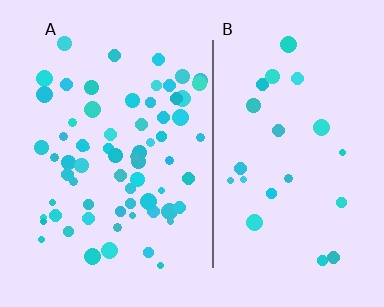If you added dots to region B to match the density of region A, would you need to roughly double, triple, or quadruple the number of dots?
Approximately triple.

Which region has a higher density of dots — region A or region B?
A (the left).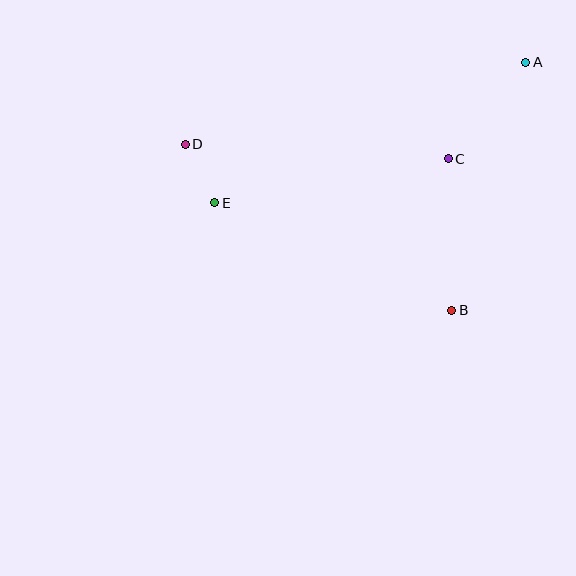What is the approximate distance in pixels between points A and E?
The distance between A and E is approximately 341 pixels.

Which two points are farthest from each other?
Points A and D are farthest from each other.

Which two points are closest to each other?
Points D and E are closest to each other.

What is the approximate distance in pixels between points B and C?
The distance between B and C is approximately 151 pixels.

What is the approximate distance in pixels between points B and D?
The distance between B and D is approximately 314 pixels.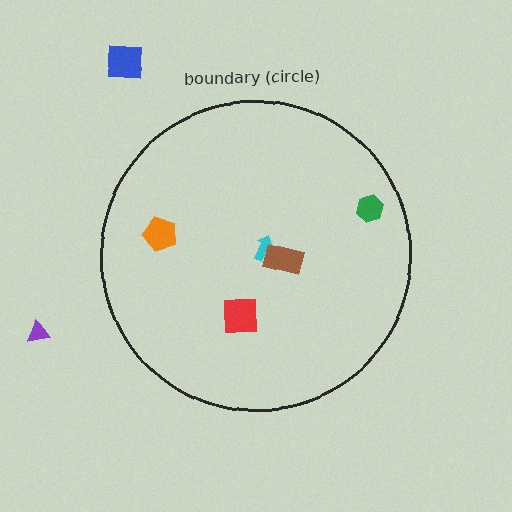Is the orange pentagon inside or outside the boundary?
Inside.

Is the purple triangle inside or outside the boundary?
Outside.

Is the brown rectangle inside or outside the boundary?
Inside.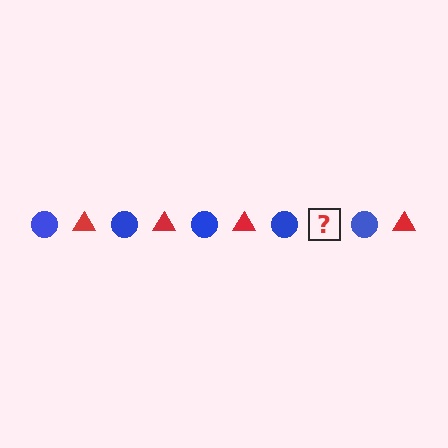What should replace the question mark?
The question mark should be replaced with a red triangle.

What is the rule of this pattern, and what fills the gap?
The rule is that the pattern alternates between blue circle and red triangle. The gap should be filled with a red triangle.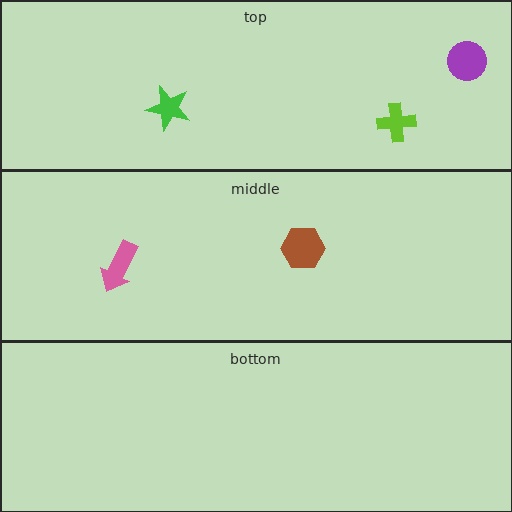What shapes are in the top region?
The purple circle, the lime cross, the green star.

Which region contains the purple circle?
The top region.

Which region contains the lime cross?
The top region.